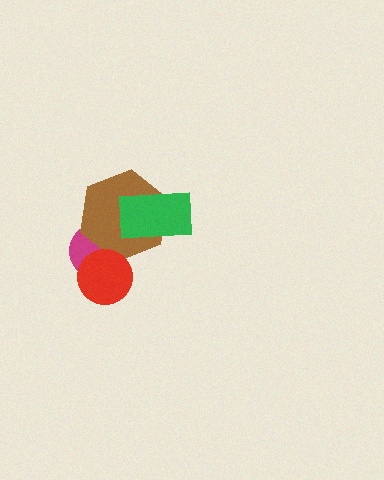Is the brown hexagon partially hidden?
Yes, it is partially covered by another shape.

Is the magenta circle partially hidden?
Yes, it is partially covered by another shape.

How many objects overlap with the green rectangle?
1 object overlaps with the green rectangle.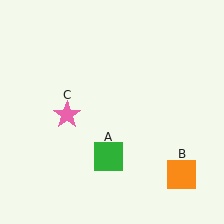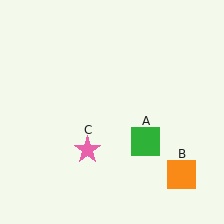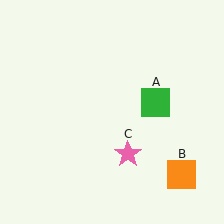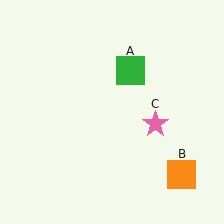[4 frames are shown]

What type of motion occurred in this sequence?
The green square (object A), pink star (object C) rotated counterclockwise around the center of the scene.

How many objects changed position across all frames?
2 objects changed position: green square (object A), pink star (object C).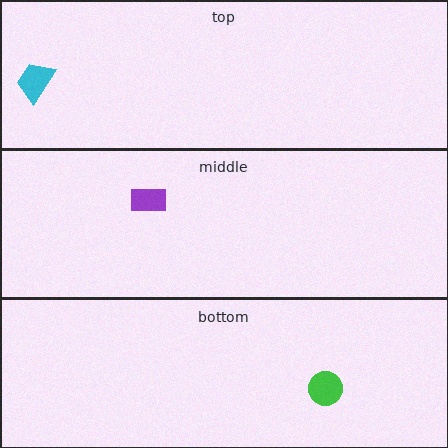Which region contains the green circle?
The bottom region.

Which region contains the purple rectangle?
The middle region.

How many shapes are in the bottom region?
1.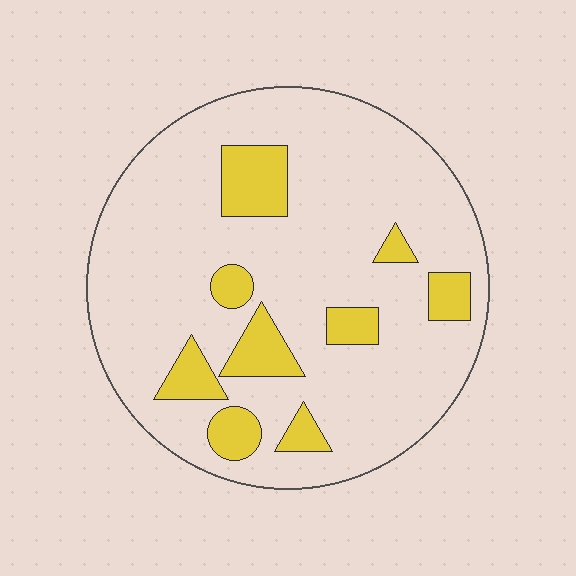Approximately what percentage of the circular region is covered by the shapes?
Approximately 15%.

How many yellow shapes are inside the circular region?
9.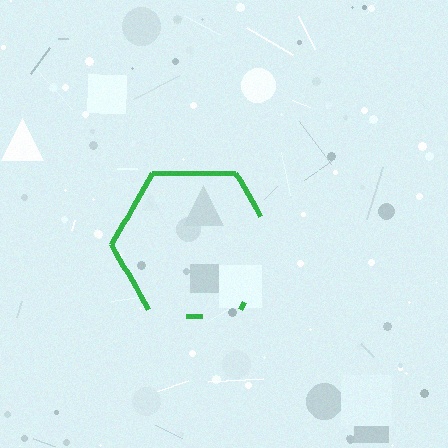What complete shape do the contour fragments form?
The contour fragments form a hexagon.